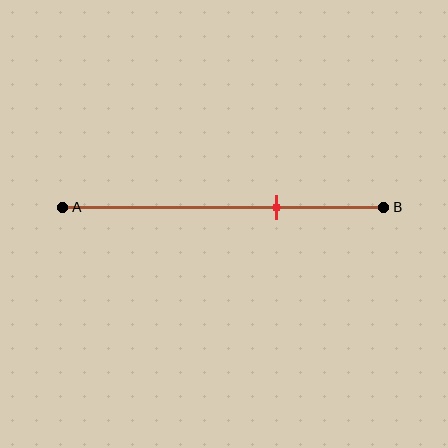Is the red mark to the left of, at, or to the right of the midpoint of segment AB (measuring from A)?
The red mark is to the right of the midpoint of segment AB.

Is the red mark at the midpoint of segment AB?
No, the mark is at about 65% from A, not at the 50% midpoint.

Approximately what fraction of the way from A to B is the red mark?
The red mark is approximately 65% of the way from A to B.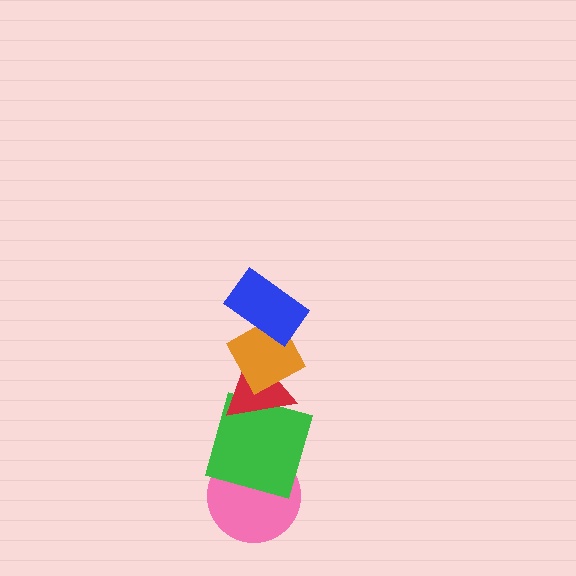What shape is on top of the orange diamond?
The blue rectangle is on top of the orange diamond.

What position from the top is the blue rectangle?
The blue rectangle is 1st from the top.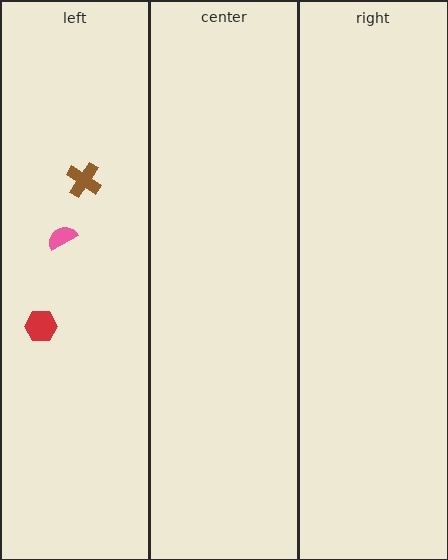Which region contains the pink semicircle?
The left region.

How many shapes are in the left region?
3.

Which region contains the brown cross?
The left region.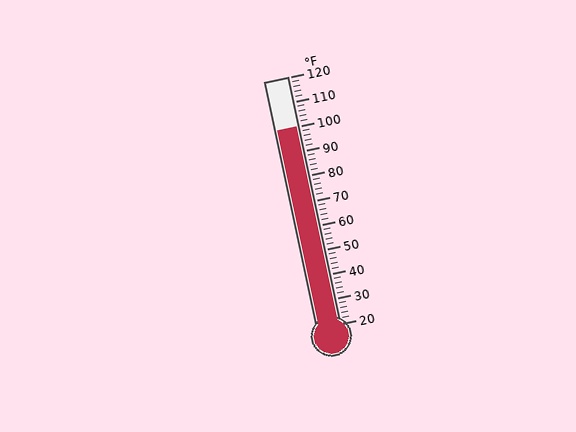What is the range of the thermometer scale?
The thermometer scale ranges from 20°F to 120°F.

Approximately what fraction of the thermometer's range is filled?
The thermometer is filled to approximately 80% of its range.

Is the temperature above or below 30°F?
The temperature is above 30°F.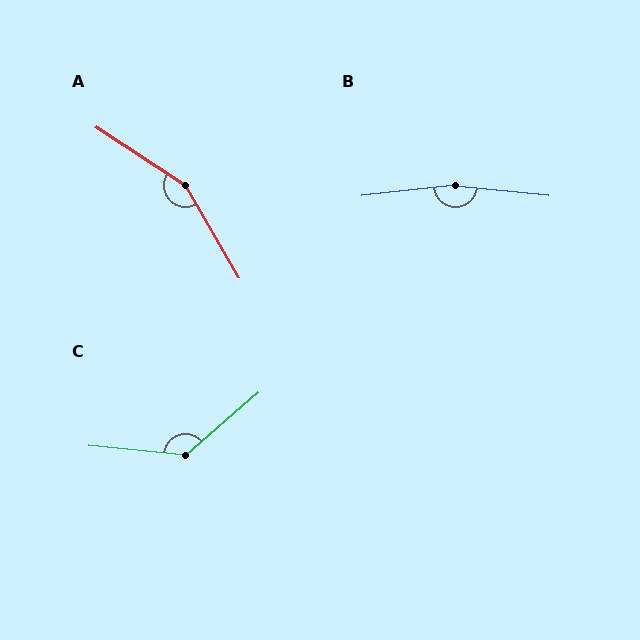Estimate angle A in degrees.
Approximately 153 degrees.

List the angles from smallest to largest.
C (133°), A (153°), B (167°).